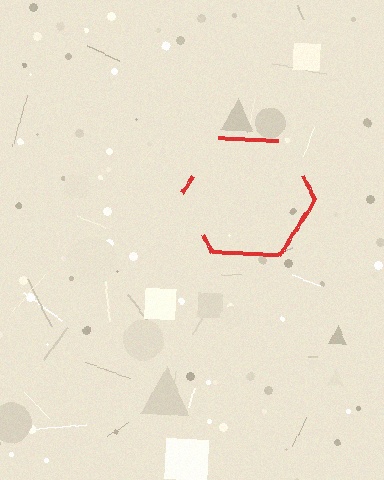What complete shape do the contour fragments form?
The contour fragments form a hexagon.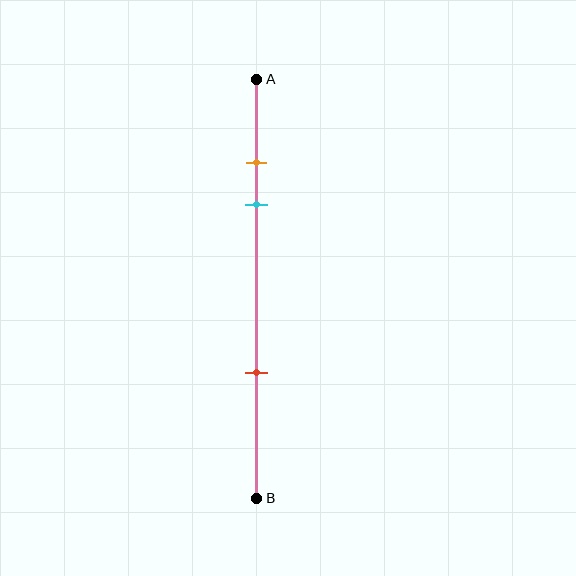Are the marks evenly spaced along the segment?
No, the marks are not evenly spaced.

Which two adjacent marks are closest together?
The orange and cyan marks are the closest adjacent pair.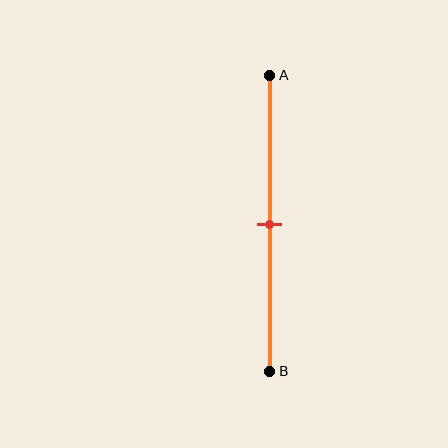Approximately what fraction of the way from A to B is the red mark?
The red mark is approximately 50% of the way from A to B.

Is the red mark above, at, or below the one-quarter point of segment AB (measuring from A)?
The red mark is below the one-quarter point of segment AB.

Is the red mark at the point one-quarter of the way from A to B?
No, the mark is at about 50% from A, not at the 25% one-quarter point.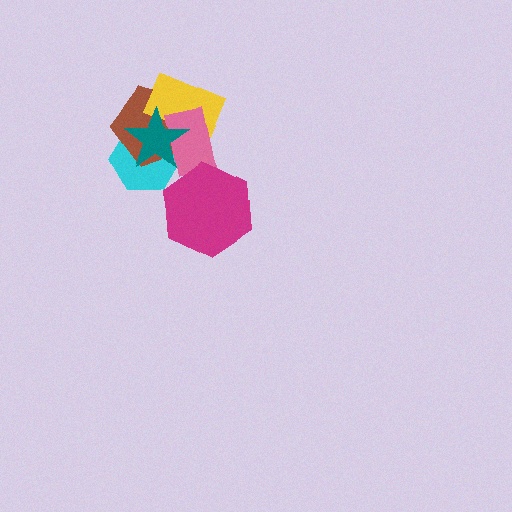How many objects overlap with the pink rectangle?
5 objects overlap with the pink rectangle.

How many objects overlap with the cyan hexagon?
3 objects overlap with the cyan hexagon.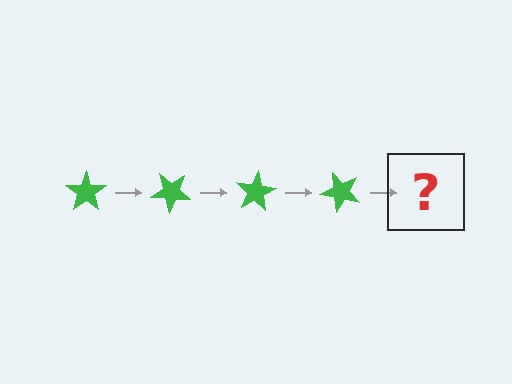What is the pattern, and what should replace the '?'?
The pattern is that the star rotates 40 degrees each step. The '?' should be a green star rotated 160 degrees.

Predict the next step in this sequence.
The next step is a green star rotated 160 degrees.